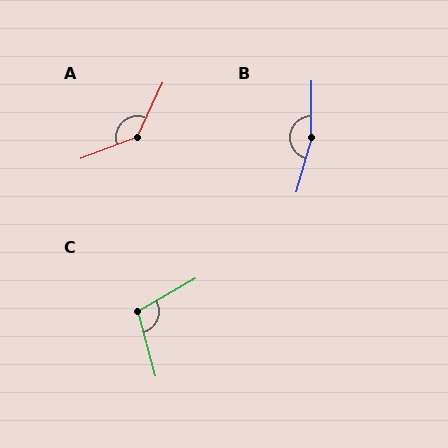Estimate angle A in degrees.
Approximately 136 degrees.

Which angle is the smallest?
C, at approximately 105 degrees.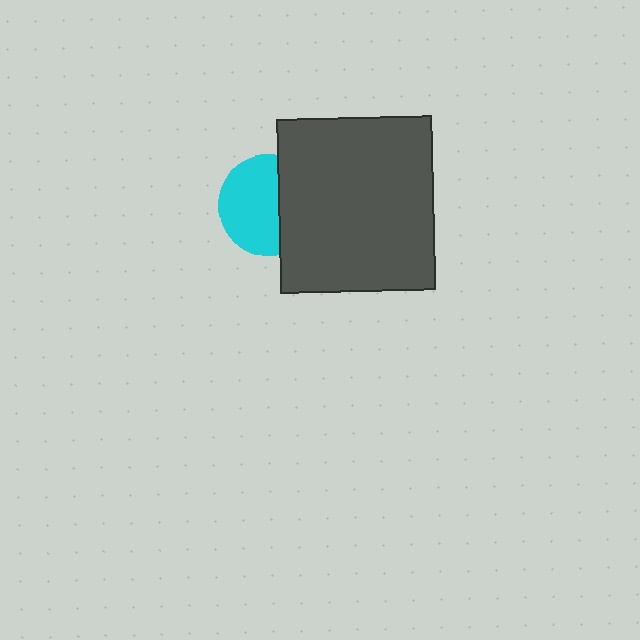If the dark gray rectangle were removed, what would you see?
You would see the complete cyan circle.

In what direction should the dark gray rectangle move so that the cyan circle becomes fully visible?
The dark gray rectangle should move right. That is the shortest direction to clear the overlap and leave the cyan circle fully visible.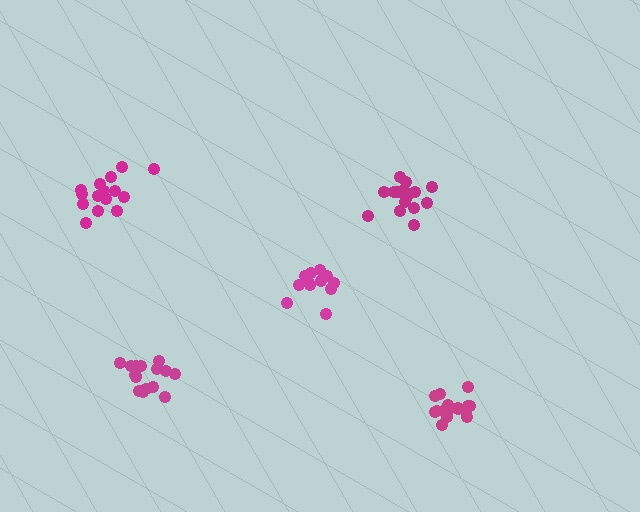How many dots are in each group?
Group 1: 16 dots, Group 2: 16 dots, Group 3: 16 dots, Group 4: 16 dots, Group 5: 12 dots (76 total).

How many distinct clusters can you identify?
There are 5 distinct clusters.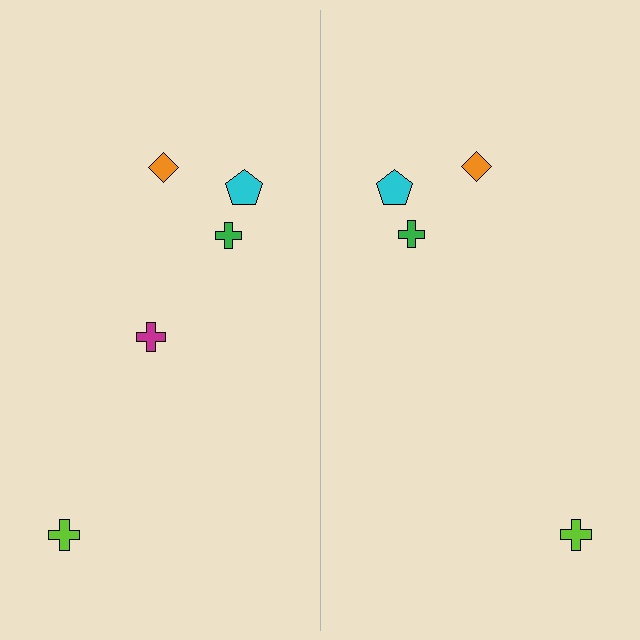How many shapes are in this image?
There are 9 shapes in this image.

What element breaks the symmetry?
A magenta cross is missing from the right side.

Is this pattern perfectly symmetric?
No, the pattern is not perfectly symmetric. A magenta cross is missing from the right side.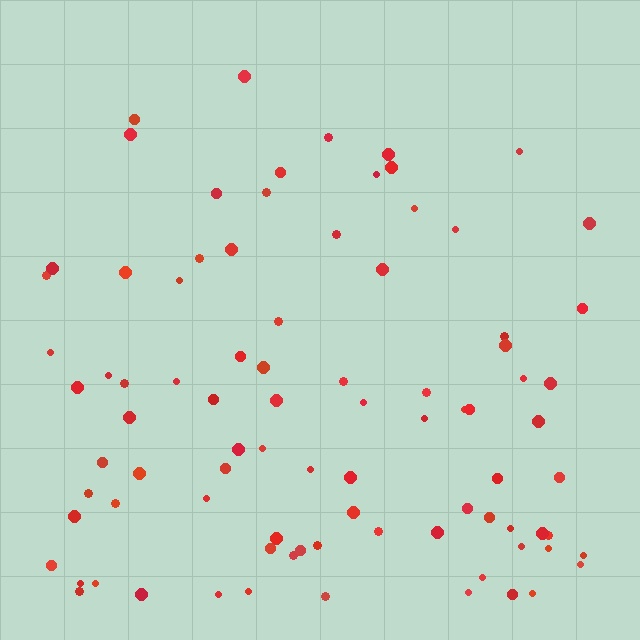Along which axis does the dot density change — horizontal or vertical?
Vertical.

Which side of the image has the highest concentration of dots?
The bottom.